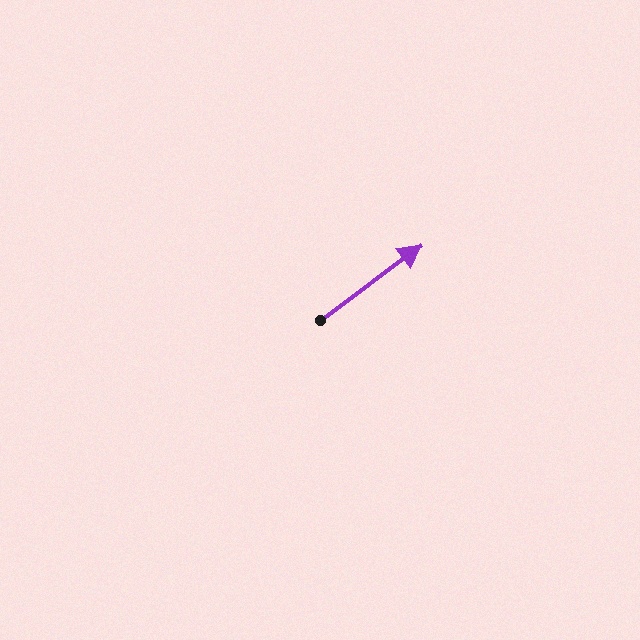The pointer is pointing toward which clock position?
Roughly 2 o'clock.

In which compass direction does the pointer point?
Northeast.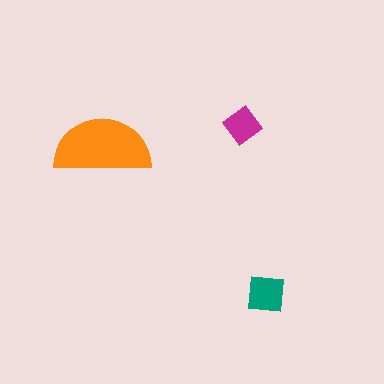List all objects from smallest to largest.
The magenta diamond, the teal square, the orange semicircle.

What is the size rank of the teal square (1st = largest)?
2nd.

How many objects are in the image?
There are 3 objects in the image.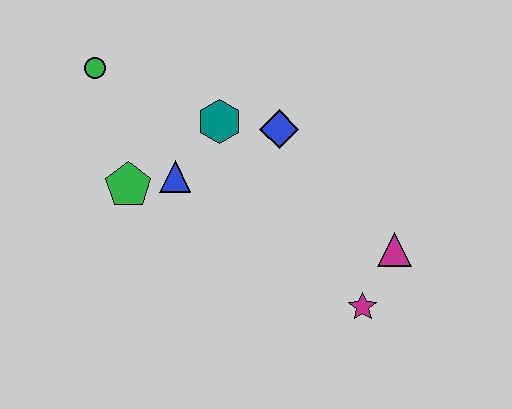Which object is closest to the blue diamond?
The teal hexagon is closest to the blue diamond.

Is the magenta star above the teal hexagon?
No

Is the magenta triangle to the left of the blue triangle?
No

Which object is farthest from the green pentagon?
The magenta triangle is farthest from the green pentagon.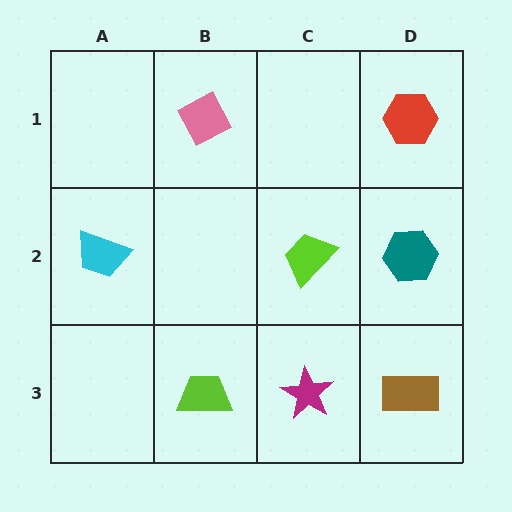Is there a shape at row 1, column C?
No, that cell is empty.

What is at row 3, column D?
A brown rectangle.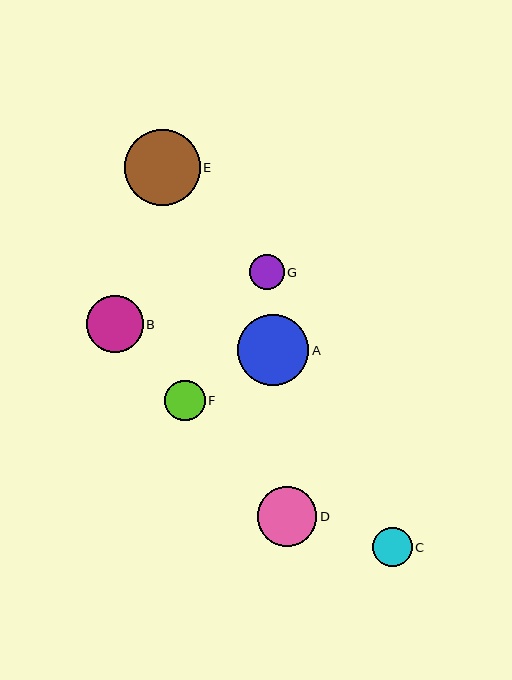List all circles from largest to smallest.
From largest to smallest: E, A, D, B, F, C, G.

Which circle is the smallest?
Circle G is the smallest with a size of approximately 34 pixels.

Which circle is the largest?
Circle E is the largest with a size of approximately 76 pixels.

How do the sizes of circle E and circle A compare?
Circle E and circle A are approximately the same size.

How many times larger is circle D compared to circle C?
Circle D is approximately 1.5 times the size of circle C.